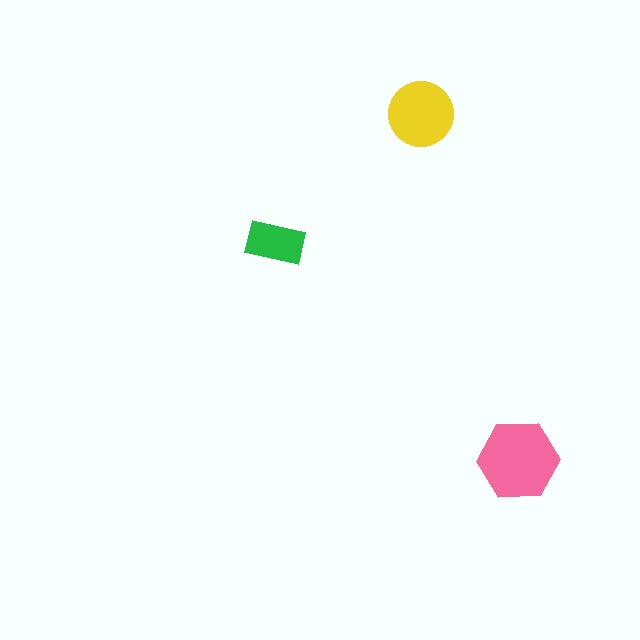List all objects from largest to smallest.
The pink hexagon, the yellow circle, the green rectangle.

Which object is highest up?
The yellow circle is topmost.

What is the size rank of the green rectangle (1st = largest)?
3rd.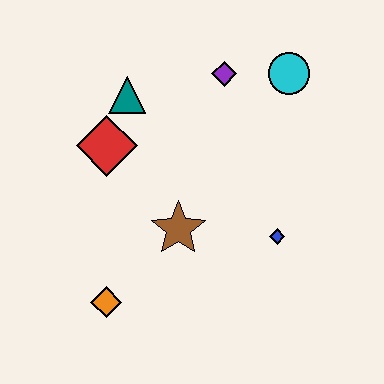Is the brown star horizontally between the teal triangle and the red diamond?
No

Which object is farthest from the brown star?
The cyan circle is farthest from the brown star.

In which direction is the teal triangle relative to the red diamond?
The teal triangle is above the red diamond.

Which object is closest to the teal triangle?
The red diamond is closest to the teal triangle.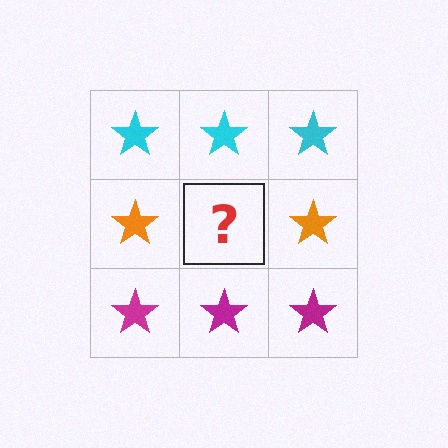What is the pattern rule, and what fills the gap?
The rule is that each row has a consistent color. The gap should be filled with an orange star.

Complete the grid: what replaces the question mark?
The question mark should be replaced with an orange star.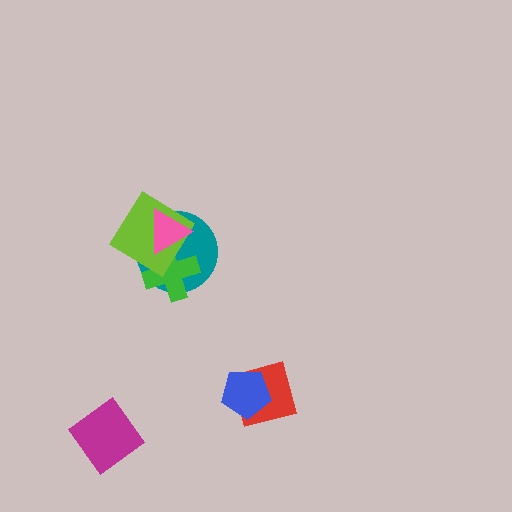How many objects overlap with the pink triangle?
3 objects overlap with the pink triangle.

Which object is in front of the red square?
The blue pentagon is in front of the red square.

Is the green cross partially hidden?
Yes, it is partially covered by another shape.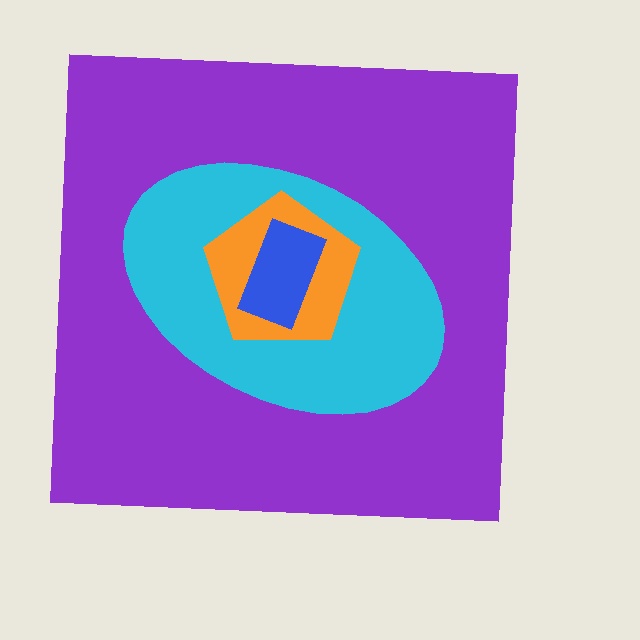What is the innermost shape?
The blue rectangle.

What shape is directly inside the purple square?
The cyan ellipse.